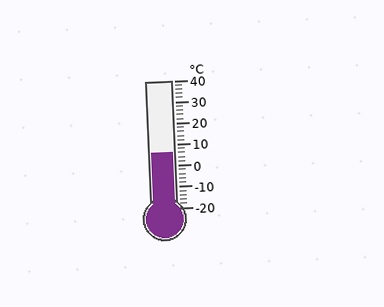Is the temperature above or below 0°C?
The temperature is above 0°C.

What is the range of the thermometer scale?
The thermometer scale ranges from -20°C to 40°C.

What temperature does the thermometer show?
The thermometer shows approximately 6°C.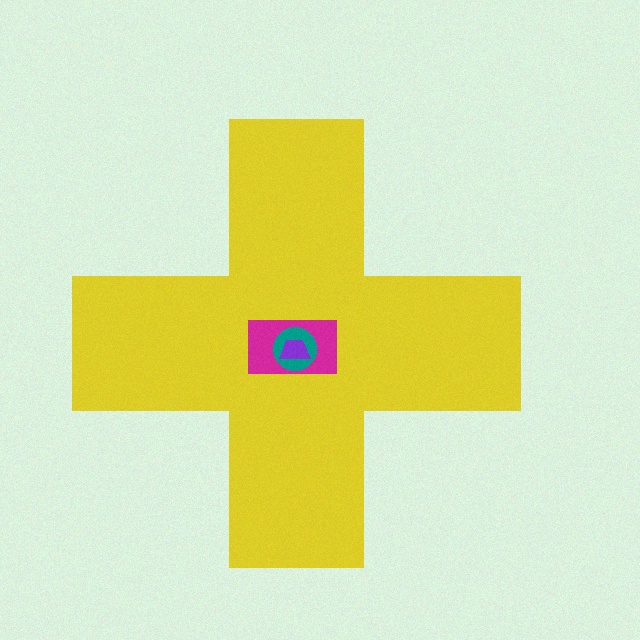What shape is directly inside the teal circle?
The purple trapezoid.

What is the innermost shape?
The purple trapezoid.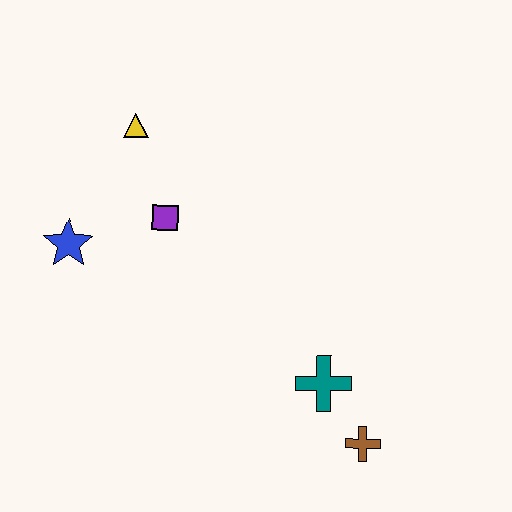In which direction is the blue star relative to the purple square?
The blue star is to the left of the purple square.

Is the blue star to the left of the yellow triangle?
Yes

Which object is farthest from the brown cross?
The yellow triangle is farthest from the brown cross.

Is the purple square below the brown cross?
No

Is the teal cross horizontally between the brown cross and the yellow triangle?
Yes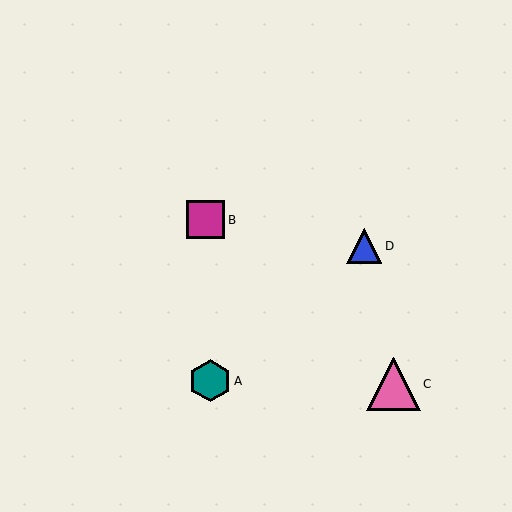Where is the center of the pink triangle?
The center of the pink triangle is at (393, 384).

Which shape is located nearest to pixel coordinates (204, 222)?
The magenta square (labeled B) at (205, 220) is nearest to that location.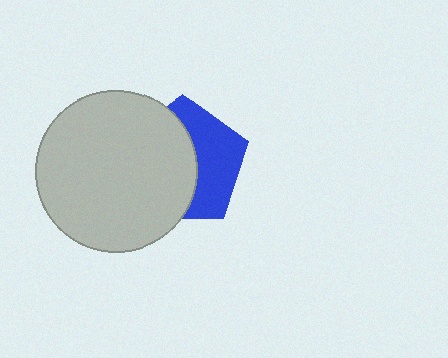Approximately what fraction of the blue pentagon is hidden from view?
Roughly 56% of the blue pentagon is hidden behind the light gray circle.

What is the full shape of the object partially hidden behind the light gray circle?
The partially hidden object is a blue pentagon.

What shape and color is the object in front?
The object in front is a light gray circle.